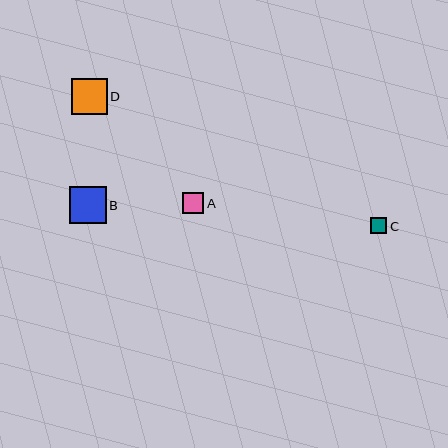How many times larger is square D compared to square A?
Square D is approximately 1.7 times the size of square A.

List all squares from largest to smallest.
From largest to smallest: B, D, A, C.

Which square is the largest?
Square B is the largest with a size of approximately 36 pixels.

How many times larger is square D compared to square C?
Square D is approximately 2.2 times the size of square C.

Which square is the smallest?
Square C is the smallest with a size of approximately 16 pixels.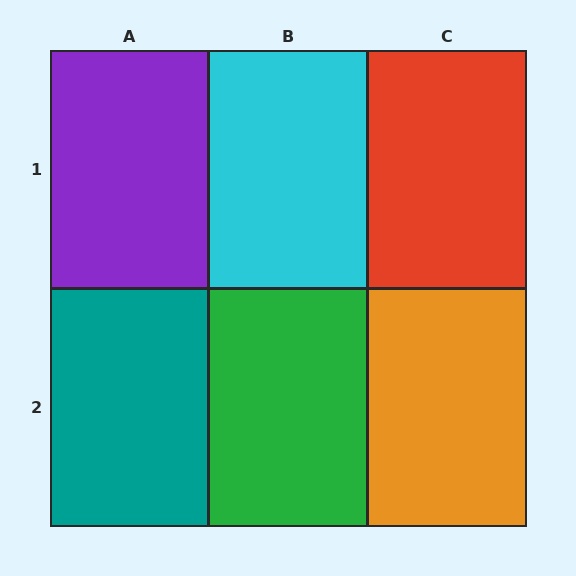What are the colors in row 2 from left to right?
Teal, green, orange.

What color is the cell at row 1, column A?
Purple.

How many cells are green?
1 cell is green.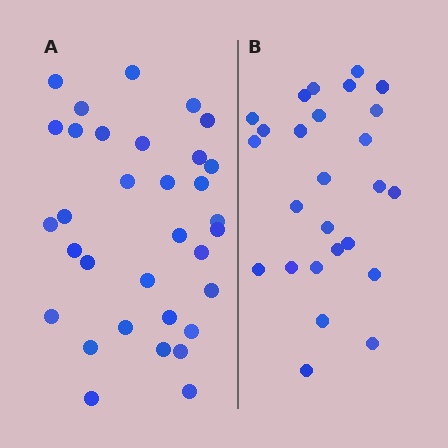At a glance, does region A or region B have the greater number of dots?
Region A (the left region) has more dots.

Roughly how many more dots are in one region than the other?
Region A has roughly 8 or so more dots than region B.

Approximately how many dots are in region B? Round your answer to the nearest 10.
About 30 dots. (The exact count is 26, which rounds to 30.)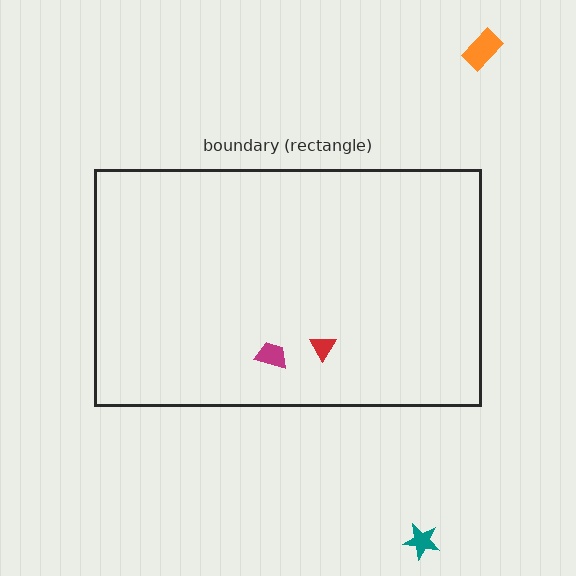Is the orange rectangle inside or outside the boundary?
Outside.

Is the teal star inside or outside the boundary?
Outside.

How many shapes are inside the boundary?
2 inside, 2 outside.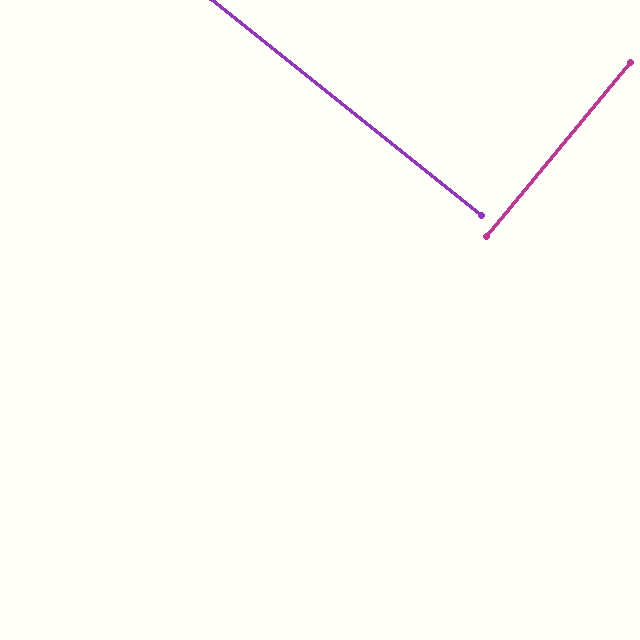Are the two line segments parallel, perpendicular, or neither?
Perpendicular — they meet at approximately 89°.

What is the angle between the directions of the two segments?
Approximately 89 degrees.